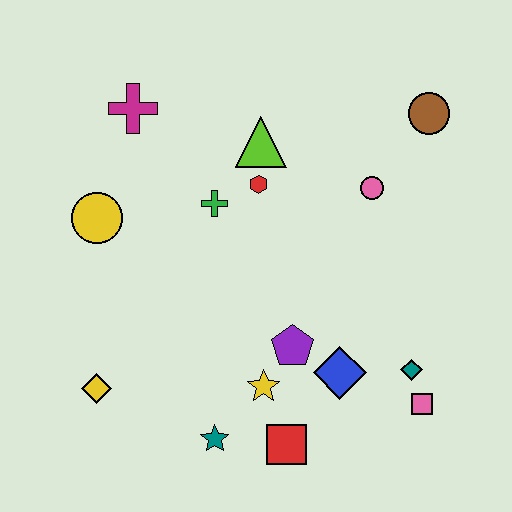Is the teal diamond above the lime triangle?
No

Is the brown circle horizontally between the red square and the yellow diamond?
No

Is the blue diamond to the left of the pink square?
Yes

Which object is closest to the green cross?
The red hexagon is closest to the green cross.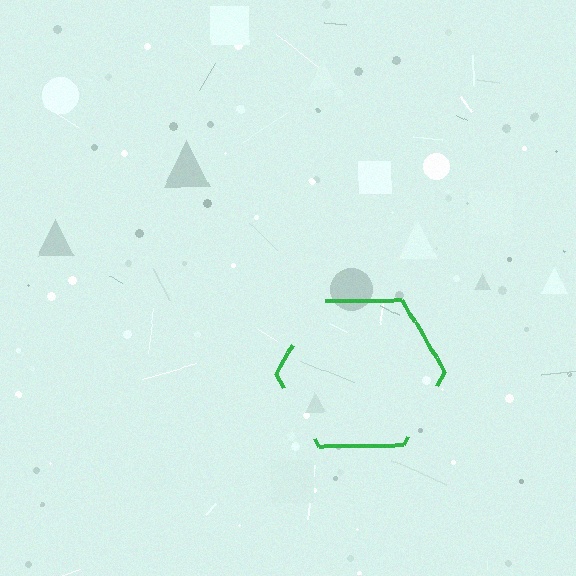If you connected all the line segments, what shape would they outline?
They would outline a hexagon.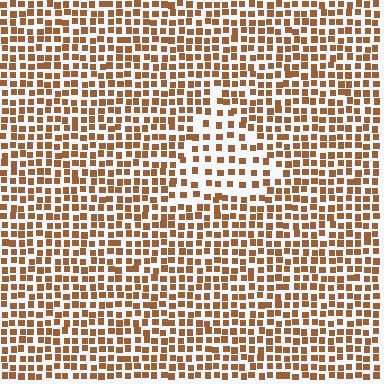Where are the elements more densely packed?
The elements are more densely packed outside the triangle boundary.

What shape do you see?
I see a triangle.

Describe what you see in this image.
The image contains small brown elements arranged at two different densities. A triangle-shaped region is visible where the elements are less densely packed than the surrounding area.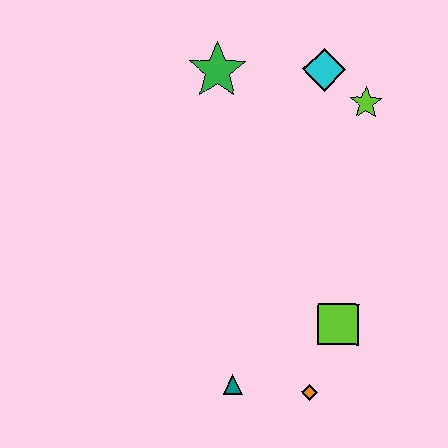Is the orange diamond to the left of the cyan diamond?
Yes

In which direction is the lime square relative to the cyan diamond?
The lime square is below the cyan diamond.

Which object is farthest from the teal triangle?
The cyan diamond is farthest from the teal triangle.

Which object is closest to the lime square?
The orange diamond is closest to the lime square.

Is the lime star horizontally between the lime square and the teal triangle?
No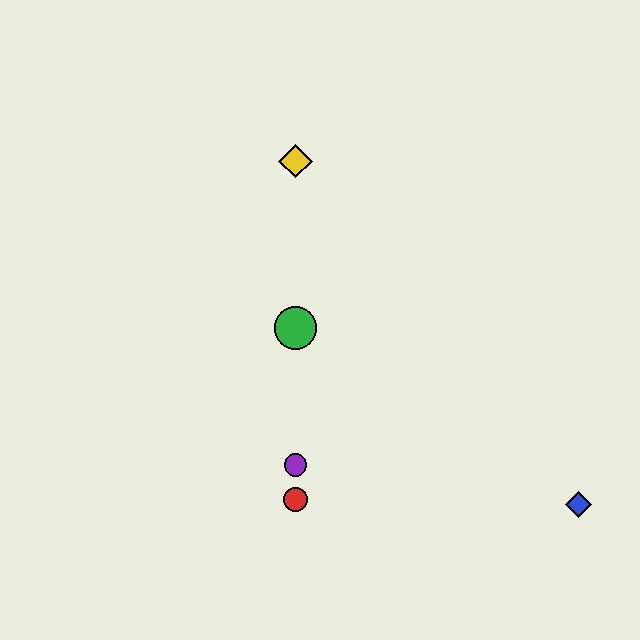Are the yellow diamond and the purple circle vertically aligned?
Yes, both are at x≈296.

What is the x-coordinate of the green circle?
The green circle is at x≈296.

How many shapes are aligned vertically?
4 shapes (the red circle, the green circle, the yellow diamond, the purple circle) are aligned vertically.